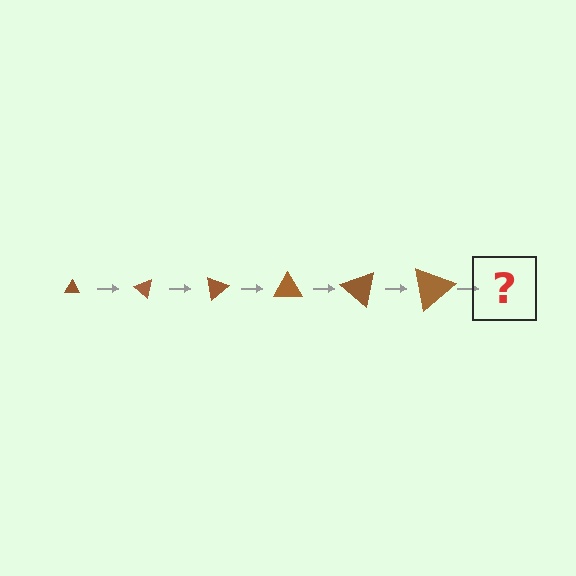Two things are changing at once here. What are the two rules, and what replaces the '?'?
The two rules are that the triangle grows larger each step and it rotates 40 degrees each step. The '?' should be a triangle, larger than the previous one and rotated 240 degrees from the start.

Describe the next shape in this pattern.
It should be a triangle, larger than the previous one and rotated 240 degrees from the start.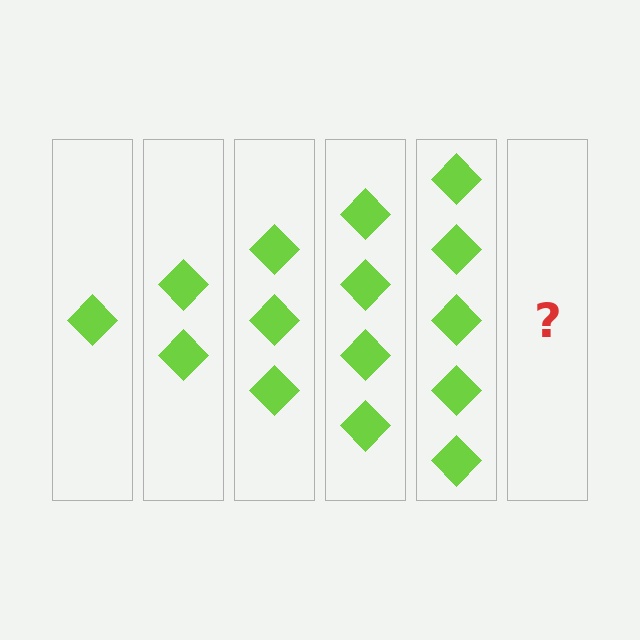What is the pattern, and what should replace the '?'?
The pattern is that each step adds one more diamond. The '?' should be 6 diamonds.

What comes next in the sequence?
The next element should be 6 diamonds.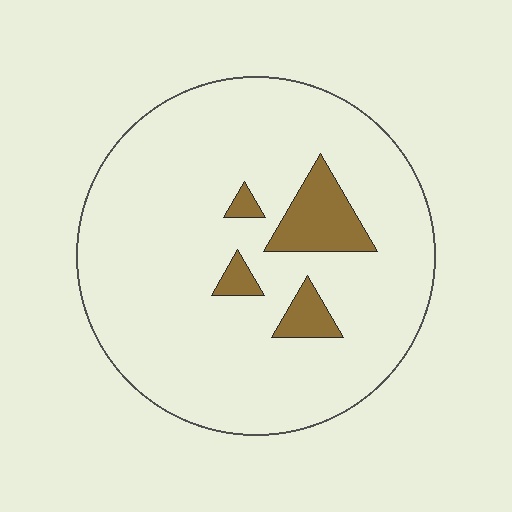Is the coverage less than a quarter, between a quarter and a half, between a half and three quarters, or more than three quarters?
Less than a quarter.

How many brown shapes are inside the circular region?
4.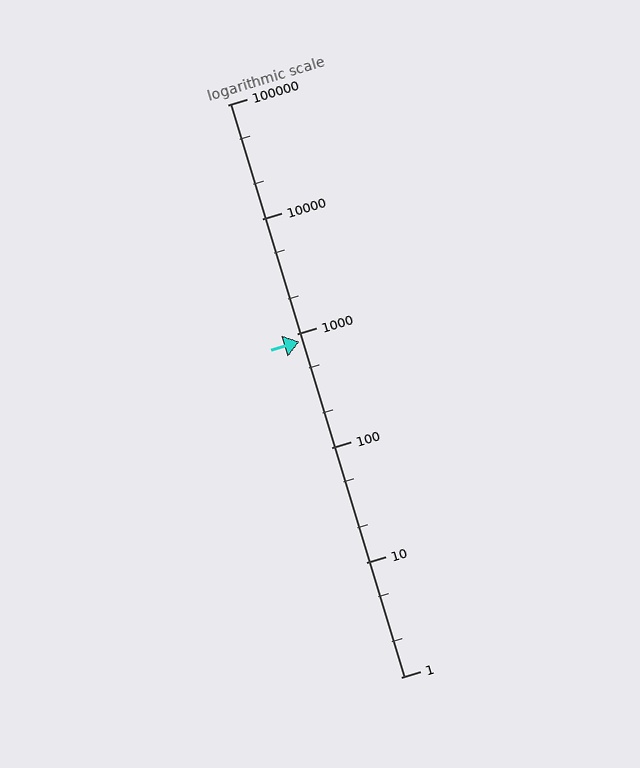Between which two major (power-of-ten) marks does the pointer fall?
The pointer is between 100 and 1000.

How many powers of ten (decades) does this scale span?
The scale spans 5 decades, from 1 to 100000.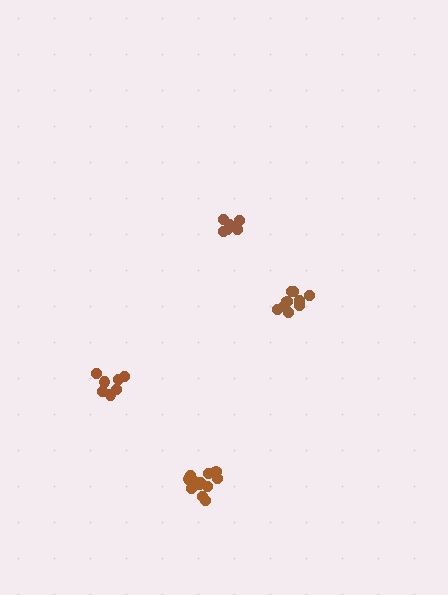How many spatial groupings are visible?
There are 4 spatial groupings.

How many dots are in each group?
Group 1: 12 dots, Group 2: 6 dots, Group 3: 9 dots, Group 4: 7 dots (34 total).